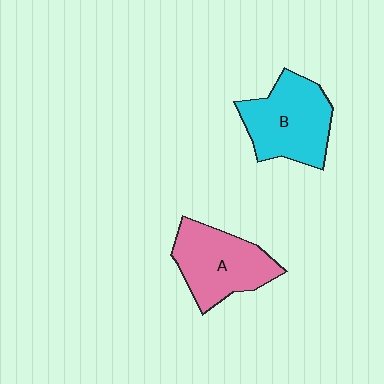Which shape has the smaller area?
Shape A (pink).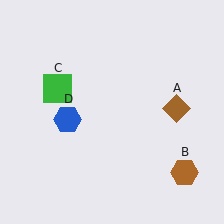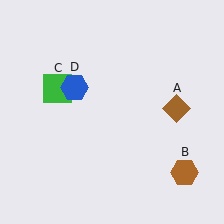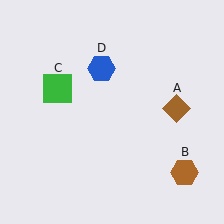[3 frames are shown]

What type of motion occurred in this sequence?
The blue hexagon (object D) rotated clockwise around the center of the scene.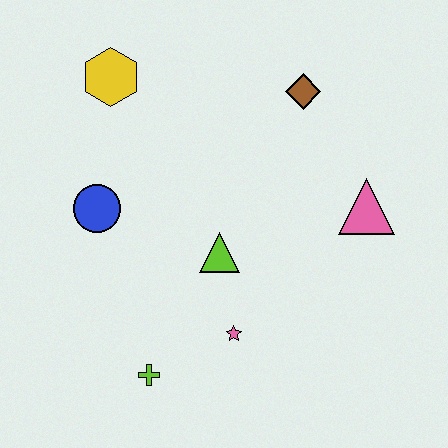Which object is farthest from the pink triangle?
The yellow hexagon is farthest from the pink triangle.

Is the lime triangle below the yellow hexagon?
Yes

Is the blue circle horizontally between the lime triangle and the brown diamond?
No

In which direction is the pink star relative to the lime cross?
The pink star is to the right of the lime cross.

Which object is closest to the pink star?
The lime triangle is closest to the pink star.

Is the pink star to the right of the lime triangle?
Yes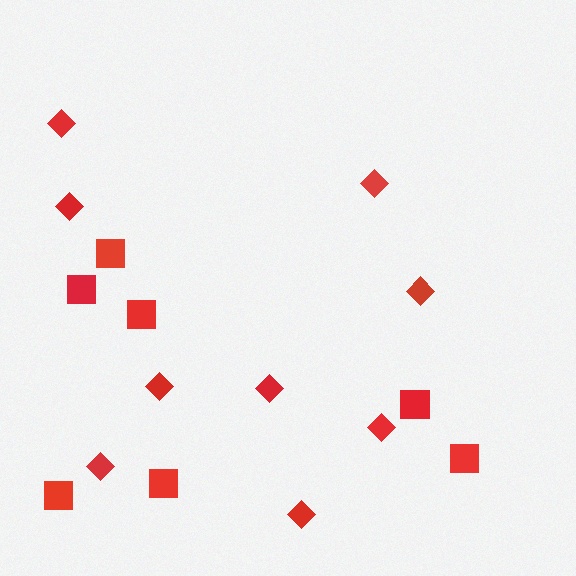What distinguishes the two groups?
There are 2 groups: one group of squares (7) and one group of diamonds (9).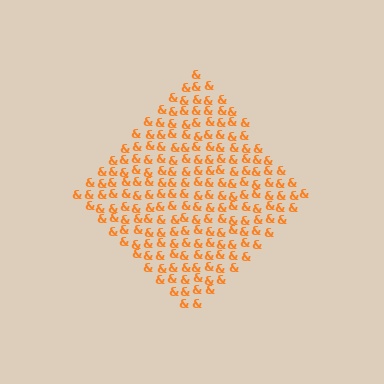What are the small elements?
The small elements are ampersands.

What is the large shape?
The large shape is a diamond.